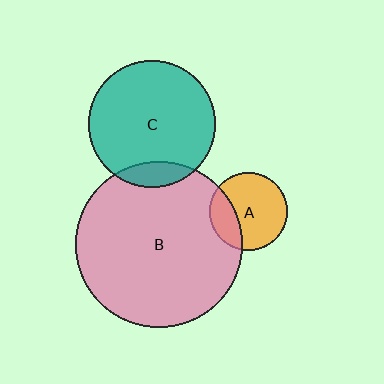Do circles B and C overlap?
Yes.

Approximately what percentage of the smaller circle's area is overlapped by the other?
Approximately 10%.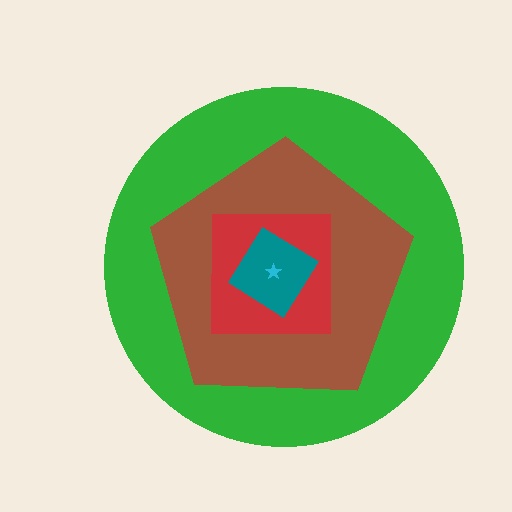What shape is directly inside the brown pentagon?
The red square.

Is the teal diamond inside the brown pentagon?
Yes.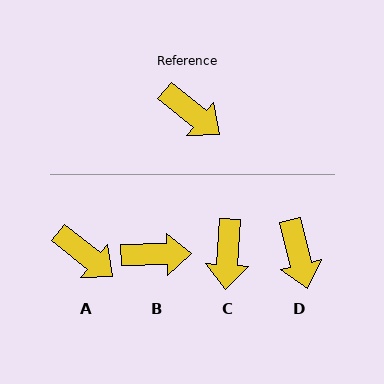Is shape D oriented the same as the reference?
No, it is off by about 37 degrees.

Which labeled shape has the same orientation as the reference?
A.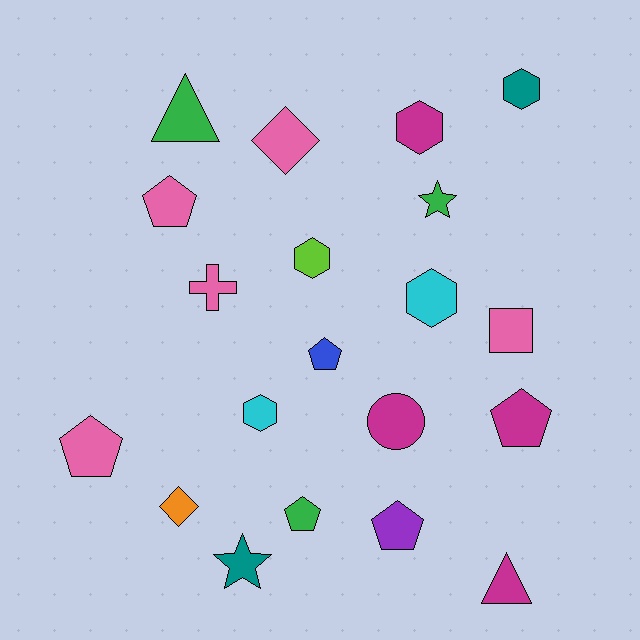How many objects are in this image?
There are 20 objects.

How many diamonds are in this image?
There are 2 diamonds.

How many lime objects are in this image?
There is 1 lime object.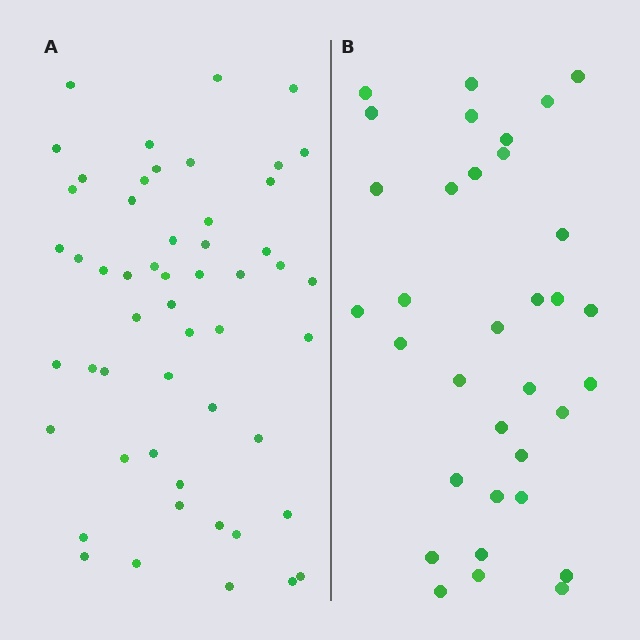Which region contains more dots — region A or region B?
Region A (the left region) has more dots.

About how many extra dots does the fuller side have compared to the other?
Region A has approximately 20 more dots than region B.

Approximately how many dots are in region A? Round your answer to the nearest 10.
About 50 dots. (The exact count is 53, which rounds to 50.)